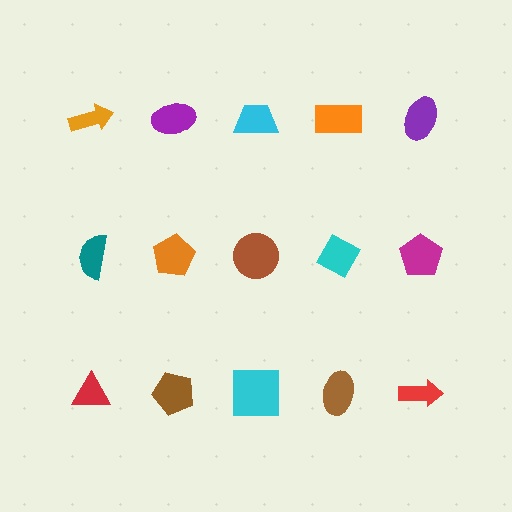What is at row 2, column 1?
A teal semicircle.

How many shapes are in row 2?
5 shapes.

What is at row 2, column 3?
A brown circle.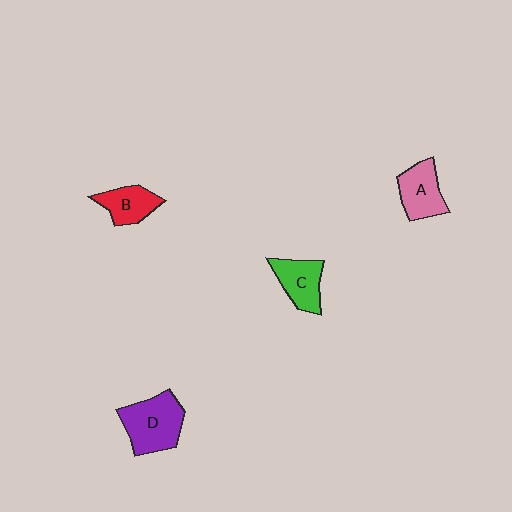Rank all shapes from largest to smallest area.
From largest to smallest: D (purple), A (pink), C (green), B (red).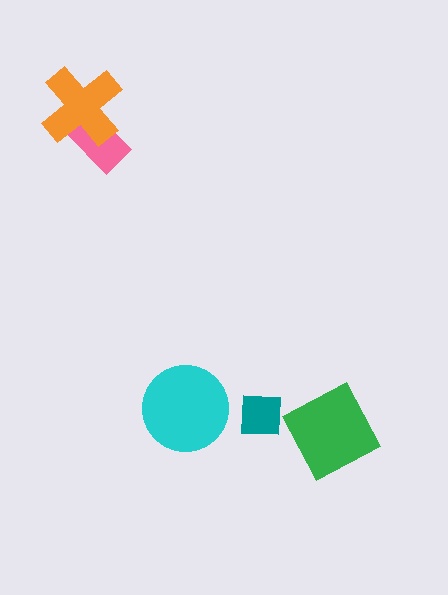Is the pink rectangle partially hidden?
Yes, it is partially covered by another shape.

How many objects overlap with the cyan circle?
0 objects overlap with the cyan circle.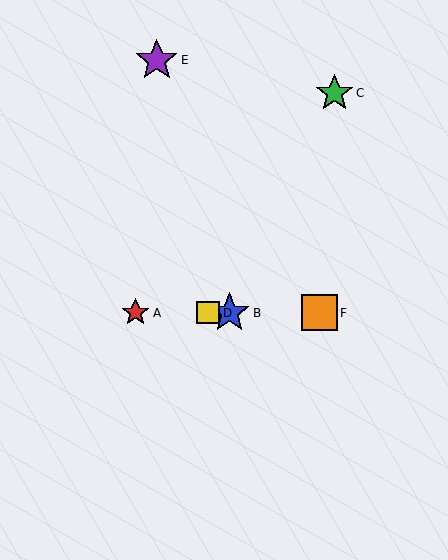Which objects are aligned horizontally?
Objects A, B, D, F are aligned horizontally.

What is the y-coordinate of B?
Object B is at y≈313.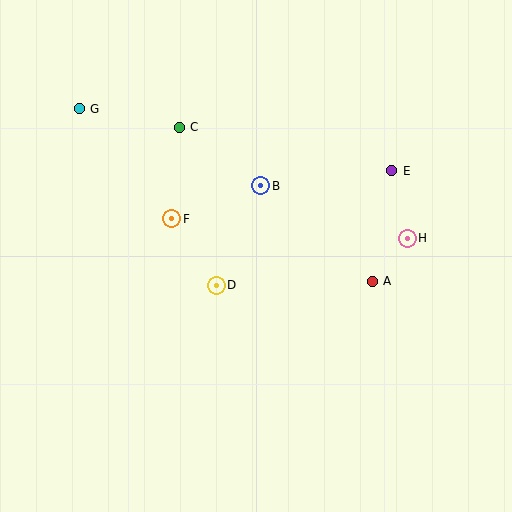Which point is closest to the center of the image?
Point D at (216, 285) is closest to the center.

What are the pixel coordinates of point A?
Point A is at (372, 281).